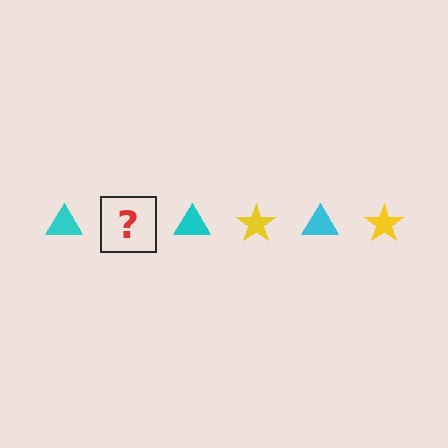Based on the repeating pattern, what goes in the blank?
The blank should be a yellow star.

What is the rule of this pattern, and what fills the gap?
The rule is that the pattern alternates between cyan triangle and yellow star. The gap should be filled with a yellow star.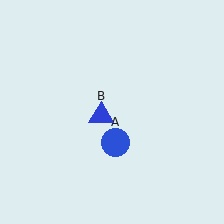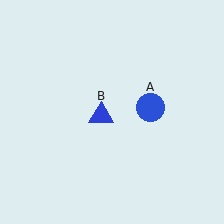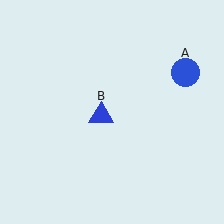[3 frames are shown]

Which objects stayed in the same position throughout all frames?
Blue triangle (object B) remained stationary.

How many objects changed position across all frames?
1 object changed position: blue circle (object A).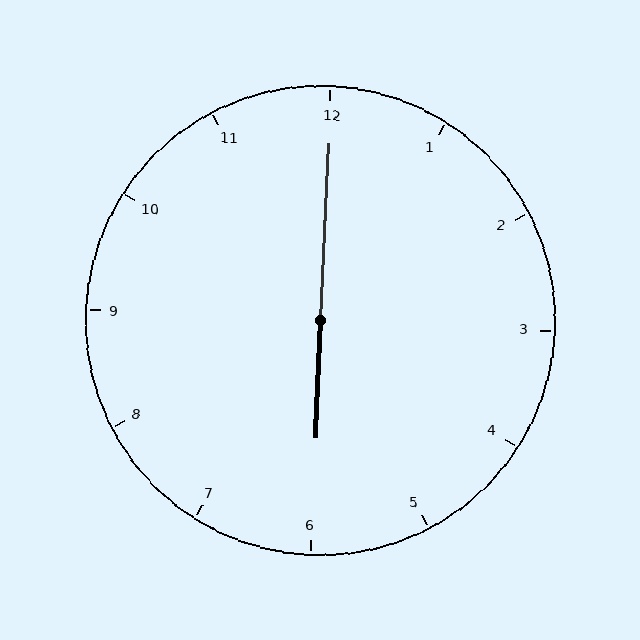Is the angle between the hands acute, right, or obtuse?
It is obtuse.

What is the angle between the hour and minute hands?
Approximately 180 degrees.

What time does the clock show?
6:00.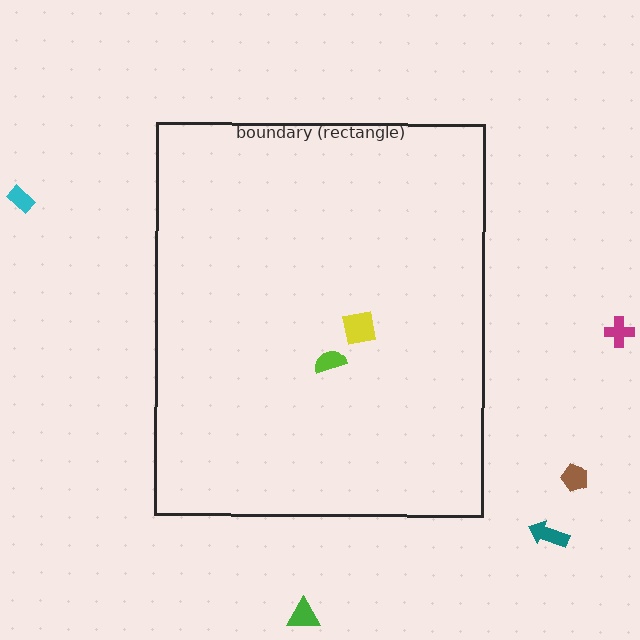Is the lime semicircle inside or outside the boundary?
Inside.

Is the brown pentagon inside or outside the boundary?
Outside.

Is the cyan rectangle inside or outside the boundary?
Outside.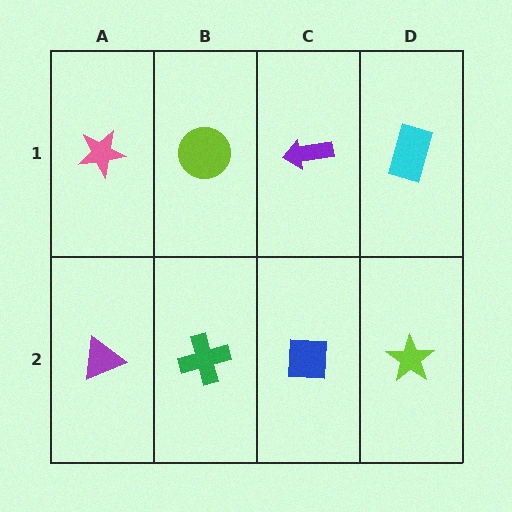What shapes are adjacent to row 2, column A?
A pink star (row 1, column A), a green cross (row 2, column B).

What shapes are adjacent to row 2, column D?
A cyan rectangle (row 1, column D), a blue square (row 2, column C).